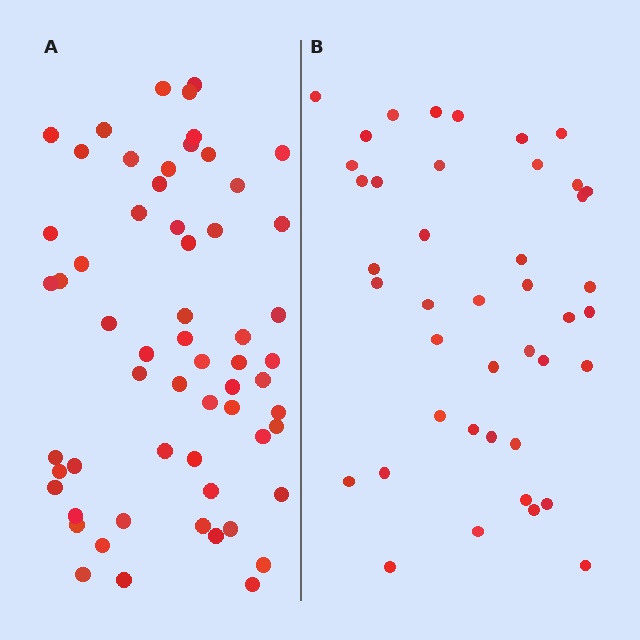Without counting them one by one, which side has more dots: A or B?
Region A (the left region) has more dots.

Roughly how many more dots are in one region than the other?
Region A has approximately 20 more dots than region B.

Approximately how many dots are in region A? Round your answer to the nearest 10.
About 60 dots.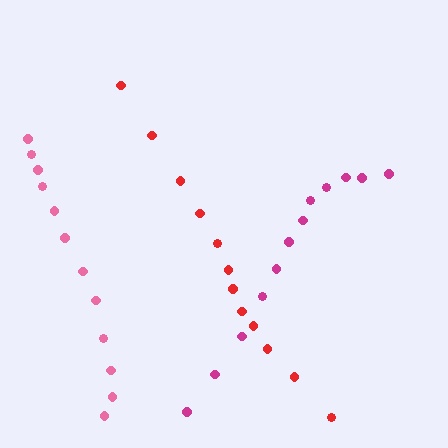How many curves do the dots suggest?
There are 3 distinct paths.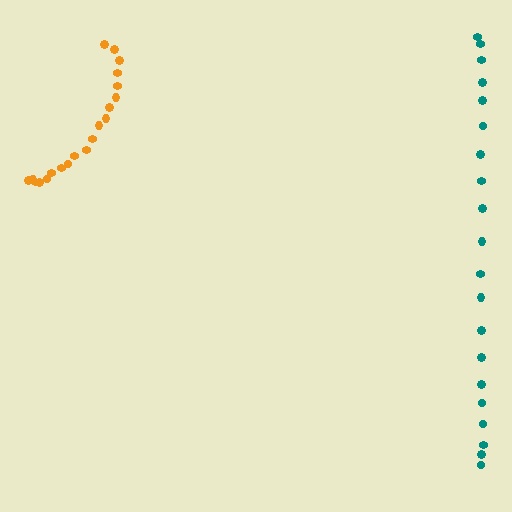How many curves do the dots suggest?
There are 2 distinct paths.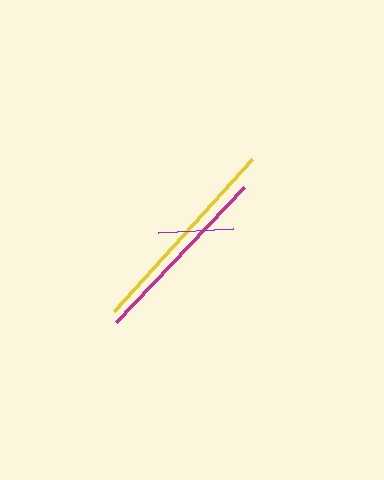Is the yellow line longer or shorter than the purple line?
The yellow line is longer than the purple line.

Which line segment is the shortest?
The purple line is the shortest at approximately 76 pixels.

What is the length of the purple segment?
The purple segment is approximately 76 pixels long.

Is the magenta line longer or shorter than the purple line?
The magenta line is longer than the purple line.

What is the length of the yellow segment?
The yellow segment is approximately 205 pixels long.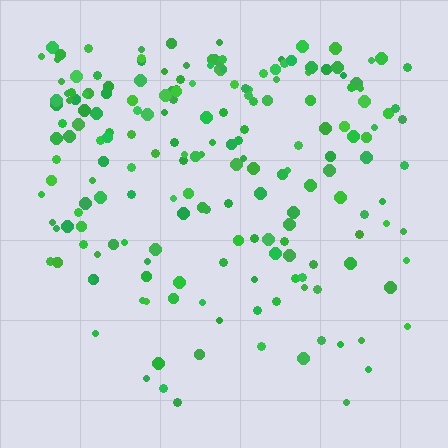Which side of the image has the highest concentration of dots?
The top.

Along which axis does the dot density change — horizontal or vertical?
Vertical.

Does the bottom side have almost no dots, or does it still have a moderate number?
Still a moderate number, just noticeably fewer than the top.